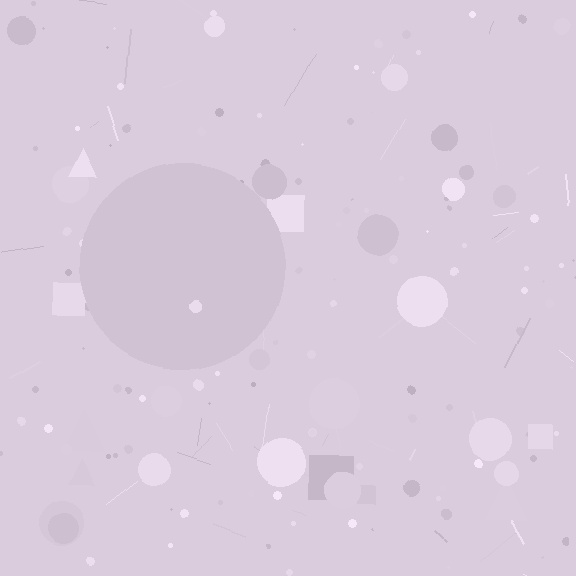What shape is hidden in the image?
A circle is hidden in the image.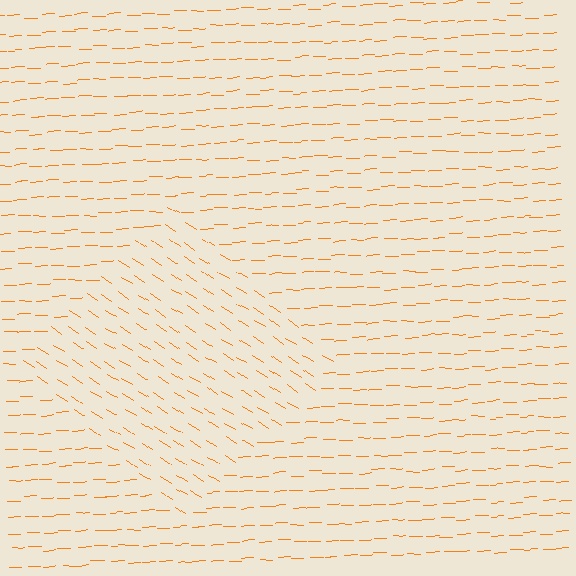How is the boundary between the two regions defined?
The boundary is defined purely by a change in line orientation (approximately 34 degrees difference). All lines are the same color and thickness.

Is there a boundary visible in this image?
Yes, there is a texture boundary formed by a change in line orientation.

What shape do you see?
I see a diamond.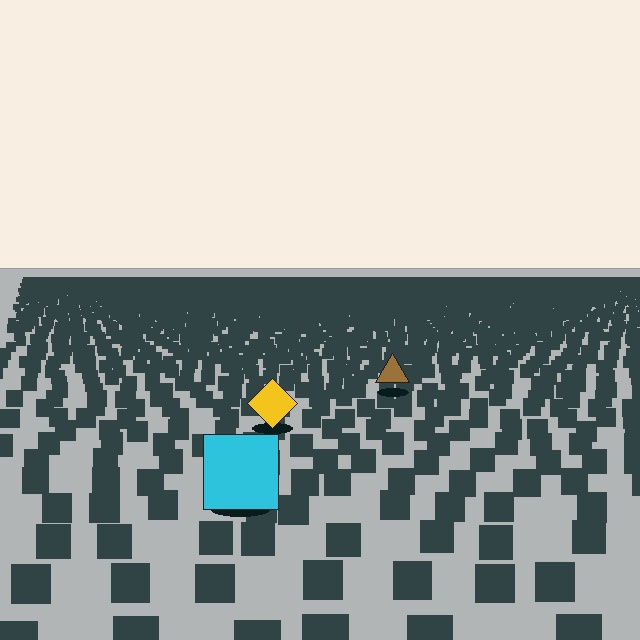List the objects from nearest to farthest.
From nearest to farthest: the cyan square, the yellow diamond, the brown triangle.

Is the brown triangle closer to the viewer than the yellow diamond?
No. The yellow diamond is closer — you can tell from the texture gradient: the ground texture is coarser near it.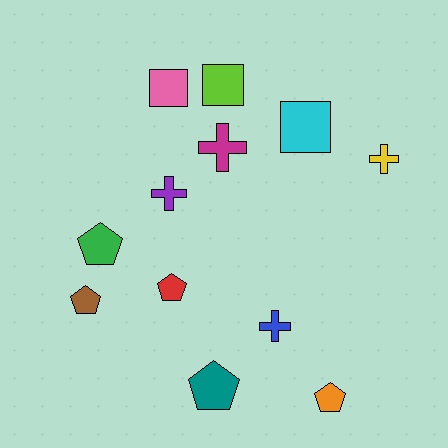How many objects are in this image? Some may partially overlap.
There are 12 objects.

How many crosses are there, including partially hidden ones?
There are 4 crosses.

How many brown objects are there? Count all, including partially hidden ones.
There is 1 brown object.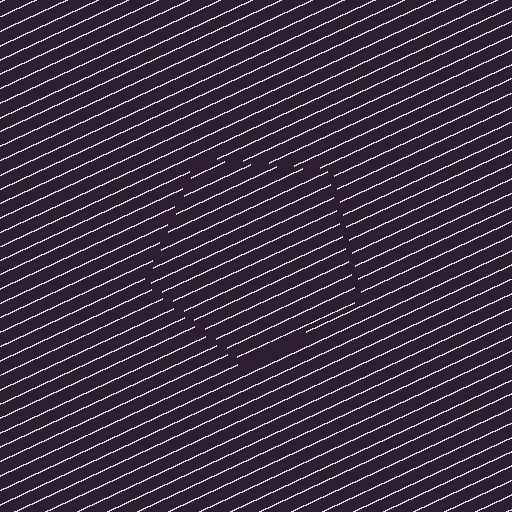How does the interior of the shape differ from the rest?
The interior of the shape contains the same grating, shifted by half a period — the contour is defined by the phase discontinuity where line-ends from the inner and outer gratings abut.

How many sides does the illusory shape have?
5 sides — the line-ends trace a pentagon.